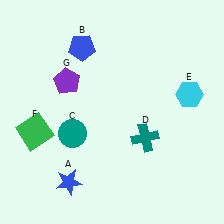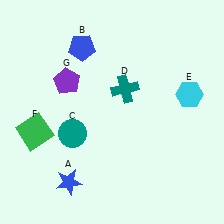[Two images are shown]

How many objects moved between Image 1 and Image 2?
1 object moved between the two images.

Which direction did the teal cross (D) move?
The teal cross (D) moved up.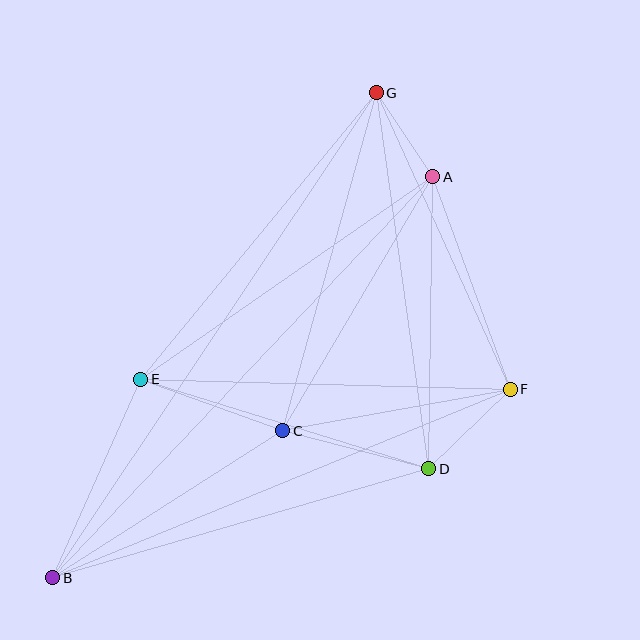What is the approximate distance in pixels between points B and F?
The distance between B and F is approximately 495 pixels.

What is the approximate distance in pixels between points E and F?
The distance between E and F is approximately 369 pixels.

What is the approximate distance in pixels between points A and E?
The distance between A and E is approximately 356 pixels.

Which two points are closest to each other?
Points A and G are closest to each other.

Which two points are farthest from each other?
Points B and G are farthest from each other.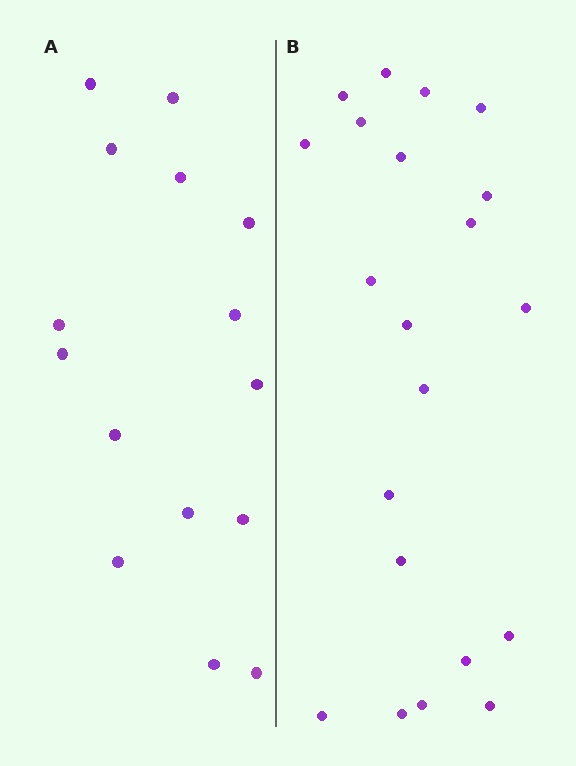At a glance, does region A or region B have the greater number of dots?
Region B (the right region) has more dots.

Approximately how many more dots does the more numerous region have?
Region B has about 6 more dots than region A.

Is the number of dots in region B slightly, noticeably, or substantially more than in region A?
Region B has noticeably more, but not dramatically so. The ratio is roughly 1.4 to 1.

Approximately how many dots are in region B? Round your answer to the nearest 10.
About 20 dots. (The exact count is 21, which rounds to 20.)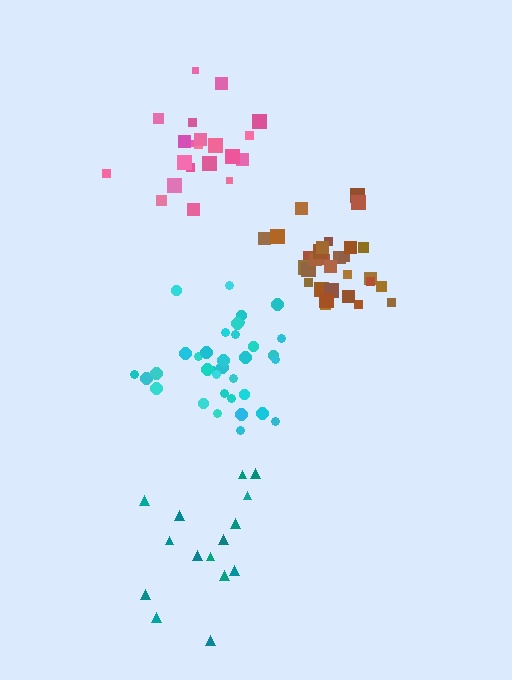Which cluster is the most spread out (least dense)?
Teal.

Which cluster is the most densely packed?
Brown.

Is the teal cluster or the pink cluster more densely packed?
Pink.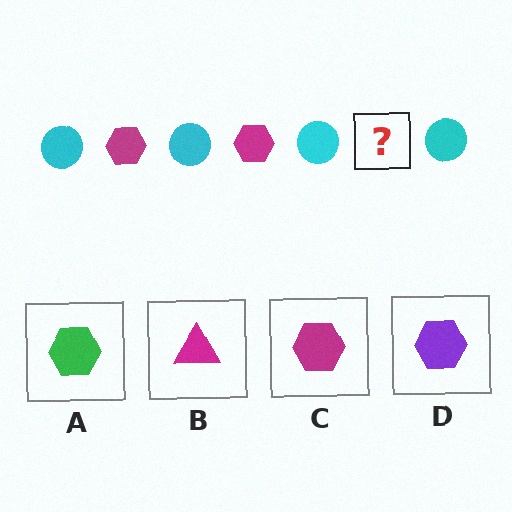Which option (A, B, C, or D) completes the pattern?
C.